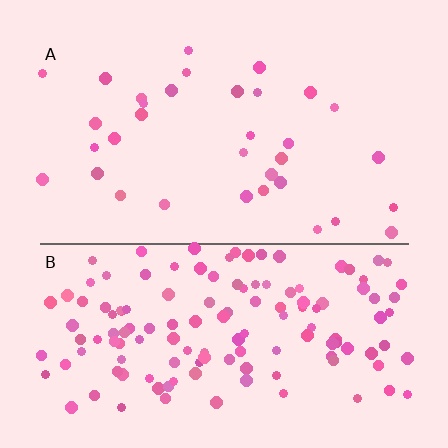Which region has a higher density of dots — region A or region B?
B (the bottom).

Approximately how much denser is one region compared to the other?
Approximately 4.1× — region B over region A.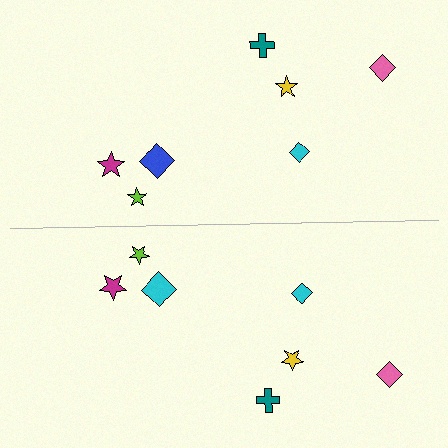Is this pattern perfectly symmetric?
No, the pattern is not perfectly symmetric. The cyan diamond on the bottom side breaks the symmetry — its mirror counterpart is blue.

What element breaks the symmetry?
The cyan diamond on the bottom side breaks the symmetry — its mirror counterpart is blue.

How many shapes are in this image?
There are 14 shapes in this image.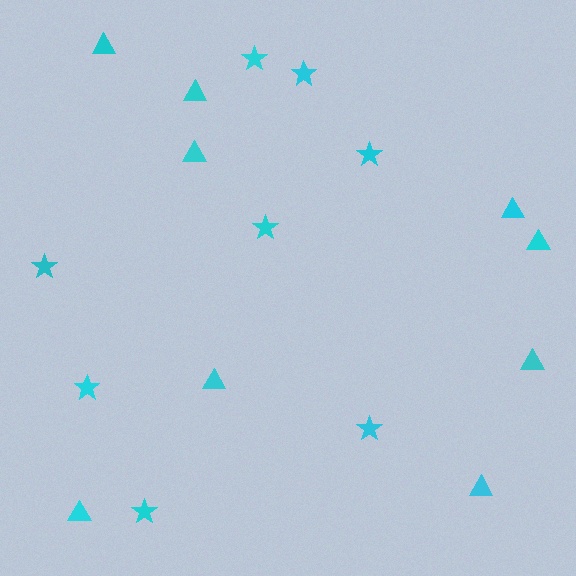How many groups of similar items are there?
There are 2 groups: one group of stars (8) and one group of triangles (9).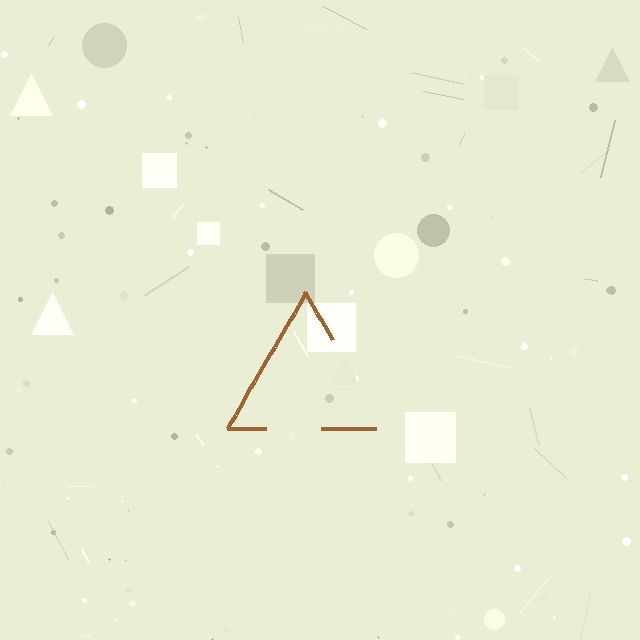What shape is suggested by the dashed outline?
The dashed outline suggests a triangle.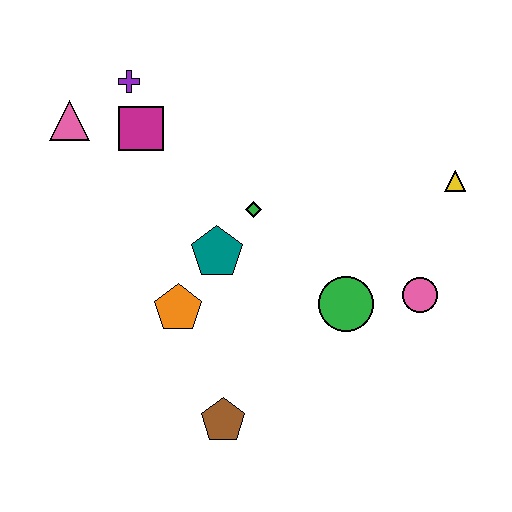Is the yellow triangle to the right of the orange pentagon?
Yes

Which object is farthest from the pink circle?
The pink triangle is farthest from the pink circle.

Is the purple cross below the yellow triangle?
No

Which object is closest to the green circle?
The pink circle is closest to the green circle.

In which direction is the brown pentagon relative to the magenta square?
The brown pentagon is below the magenta square.